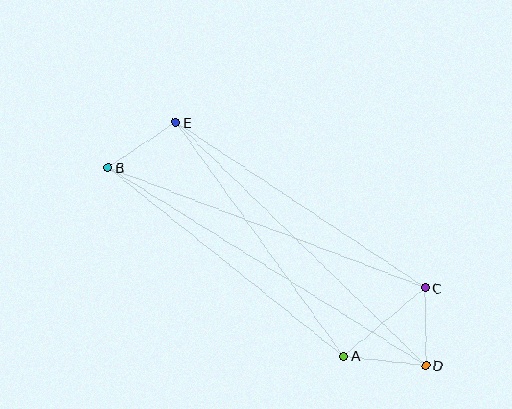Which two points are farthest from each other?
Points B and D are farthest from each other.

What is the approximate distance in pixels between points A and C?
The distance between A and C is approximately 106 pixels.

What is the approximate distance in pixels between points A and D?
The distance between A and D is approximately 83 pixels.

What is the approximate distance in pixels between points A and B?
The distance between A and B is approximately 301 pixels.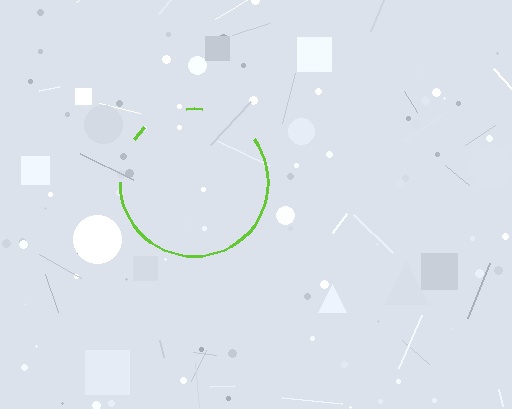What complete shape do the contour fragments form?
The contour fragments form a circle.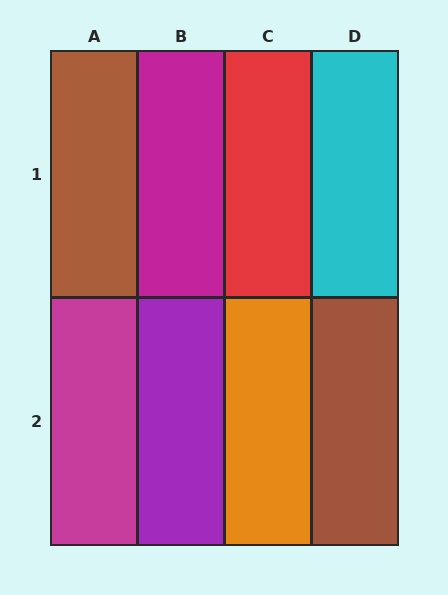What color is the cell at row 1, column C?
Red.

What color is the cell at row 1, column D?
Cyan.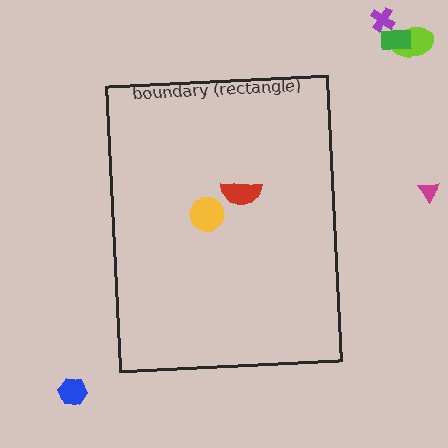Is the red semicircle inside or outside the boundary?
Inside.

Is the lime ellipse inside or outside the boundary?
Outside.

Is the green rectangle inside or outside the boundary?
Outside.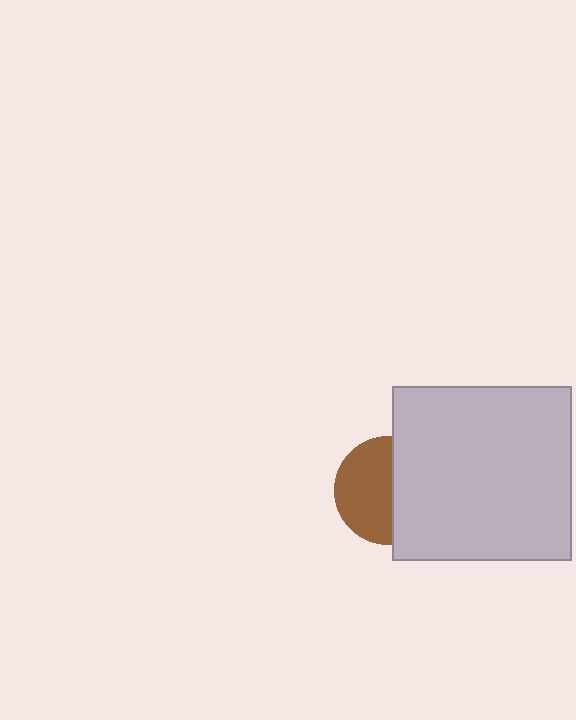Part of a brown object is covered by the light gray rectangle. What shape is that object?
It is a circle.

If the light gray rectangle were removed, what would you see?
You would see the complete brown circle.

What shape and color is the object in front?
The object in front is a light gray rectangle.